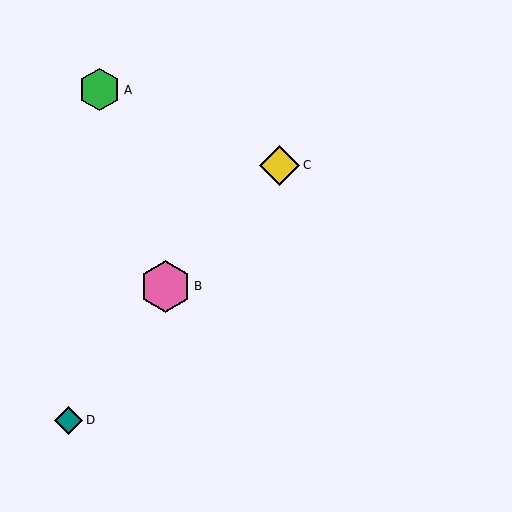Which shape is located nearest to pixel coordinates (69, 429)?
The teal diamond (labeled D) at (69, 420) is nearest to that location.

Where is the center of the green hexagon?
The center of the green hexagon is at (100, 90).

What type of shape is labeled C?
Shape C is a yellow diamond.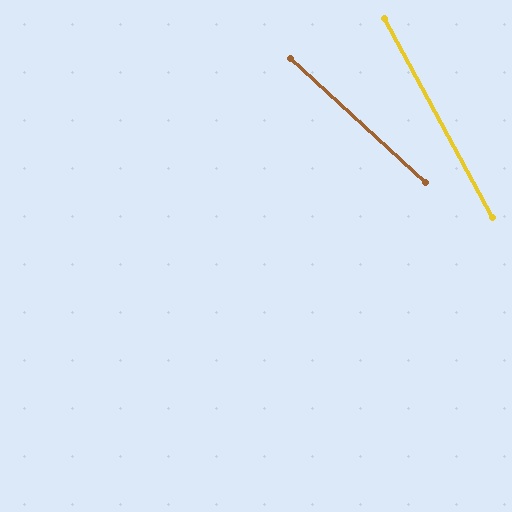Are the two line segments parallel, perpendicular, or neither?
Neither parallel nor perpendicular — they differ by about 19°.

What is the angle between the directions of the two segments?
Approximately 19 degrees.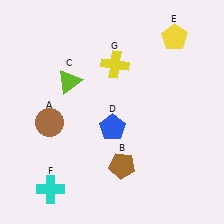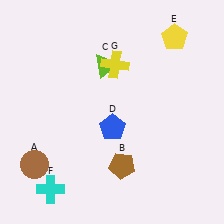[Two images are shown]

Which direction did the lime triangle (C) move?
The lime triangle (C) moved right.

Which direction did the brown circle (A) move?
The brown circle (A) moved down.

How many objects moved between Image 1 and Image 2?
2 objects moved between the two images.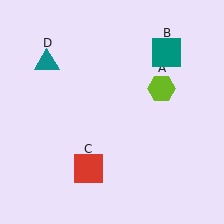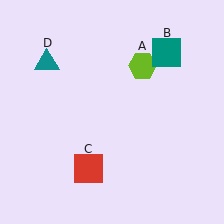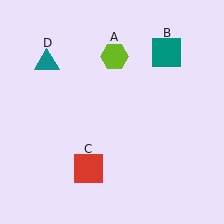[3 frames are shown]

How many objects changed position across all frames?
1 object changed position: lime hexagon (object A).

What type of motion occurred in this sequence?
The lime hexagon (object A) rotated counterclockwise around the center of the scene.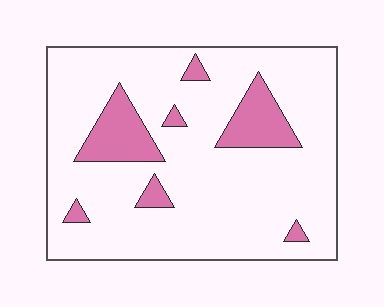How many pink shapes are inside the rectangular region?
7.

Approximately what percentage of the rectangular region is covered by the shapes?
Approximately 15%.